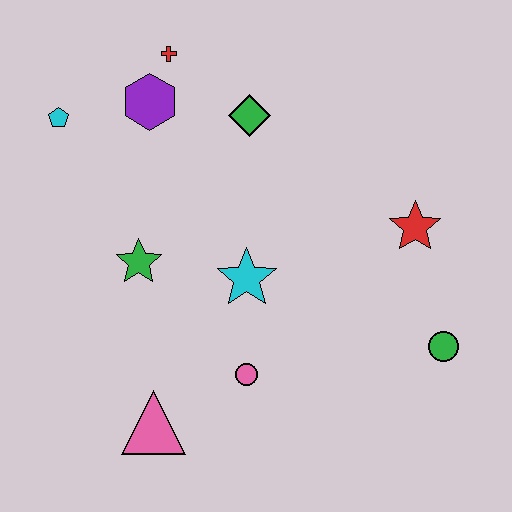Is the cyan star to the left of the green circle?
Yes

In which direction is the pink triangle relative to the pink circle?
The pink triangle is to the left of the pink circle.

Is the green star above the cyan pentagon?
No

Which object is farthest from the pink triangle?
The red cross is farthest from the pink triangle.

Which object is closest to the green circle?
The red star is closest to the green circle.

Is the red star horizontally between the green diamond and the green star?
No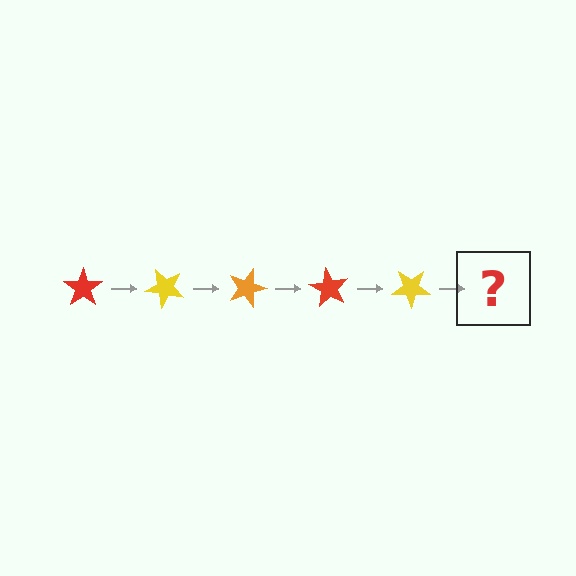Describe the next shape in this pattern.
It should be an orange star, rotated 225 degrees from the start.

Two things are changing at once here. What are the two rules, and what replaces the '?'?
The two rules are that it rotates 45 degrees each step and the color cycles through red, yellow, and orange. The '?' should be an orange star, rotated 225 degrees from the start.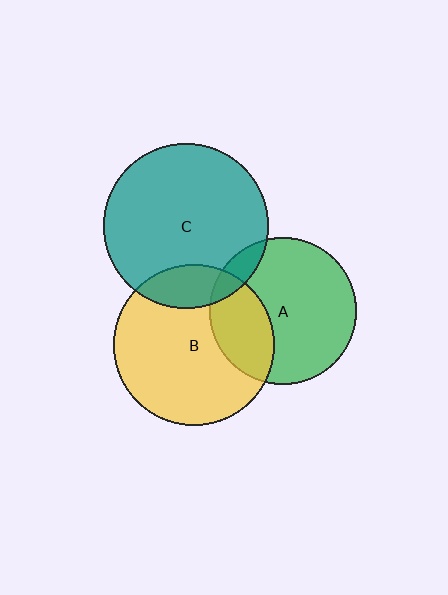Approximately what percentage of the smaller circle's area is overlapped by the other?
Approximately 30%.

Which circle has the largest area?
Circle C (teal).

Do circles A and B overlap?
Yes.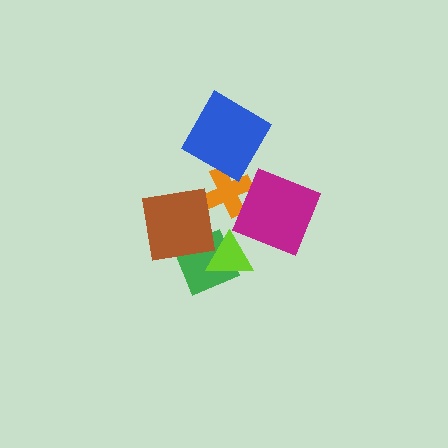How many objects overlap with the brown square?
1 object overlaps with the brown square.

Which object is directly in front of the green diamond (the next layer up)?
The lime triangle is directly in front of the green diamond.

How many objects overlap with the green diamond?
2 objects overlap with the green diamond.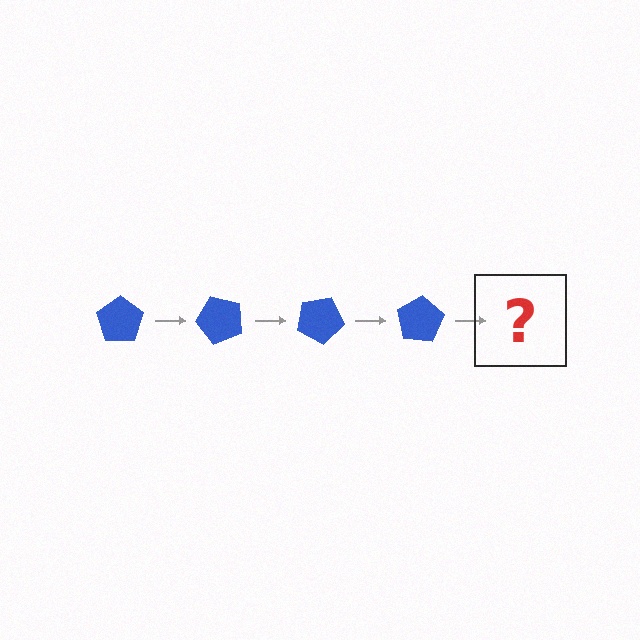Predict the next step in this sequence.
The next step is a blue pentagon rotated 200 degrees.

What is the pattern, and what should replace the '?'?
The pattern is that the pentagon rotates 50 degrees each step. The '?' should be a blue pentagon rotated 200 degrees.